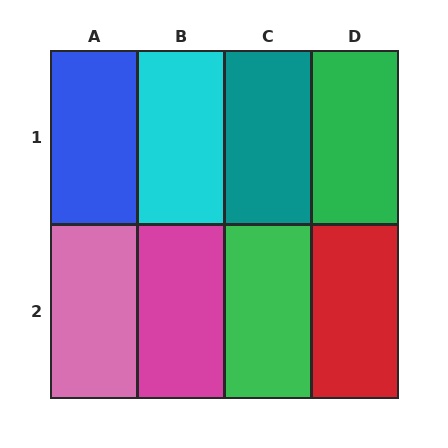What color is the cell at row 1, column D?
Green.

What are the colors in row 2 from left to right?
Pink, magenta, green, red.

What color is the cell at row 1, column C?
Teal.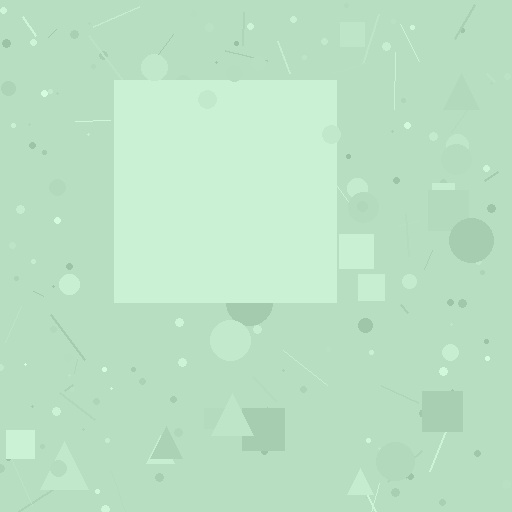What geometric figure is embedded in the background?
A square is embedded in the background.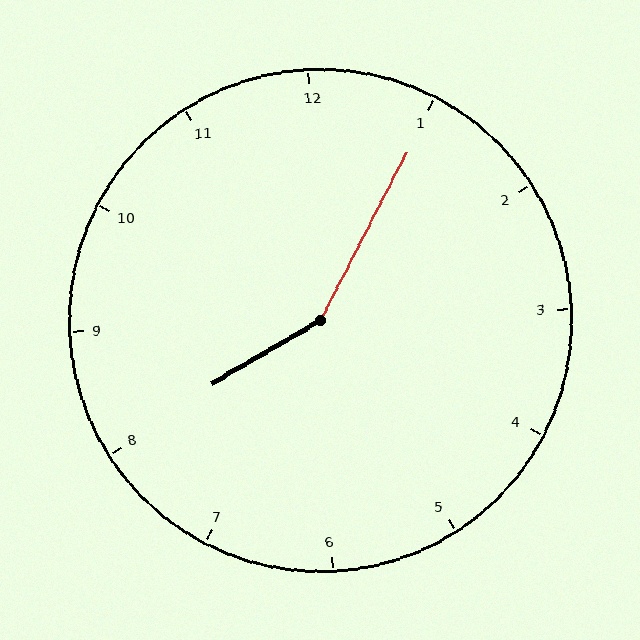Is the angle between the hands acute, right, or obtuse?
It is obtuse.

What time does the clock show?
8:05.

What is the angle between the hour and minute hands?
Approximately 148 degrees.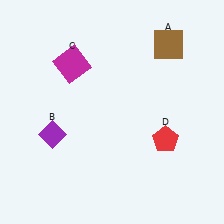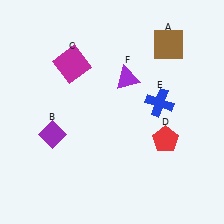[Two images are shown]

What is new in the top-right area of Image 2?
A blue cross (E) was added in the top-right area of Image 2.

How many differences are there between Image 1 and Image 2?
There are 2 differences between the two images.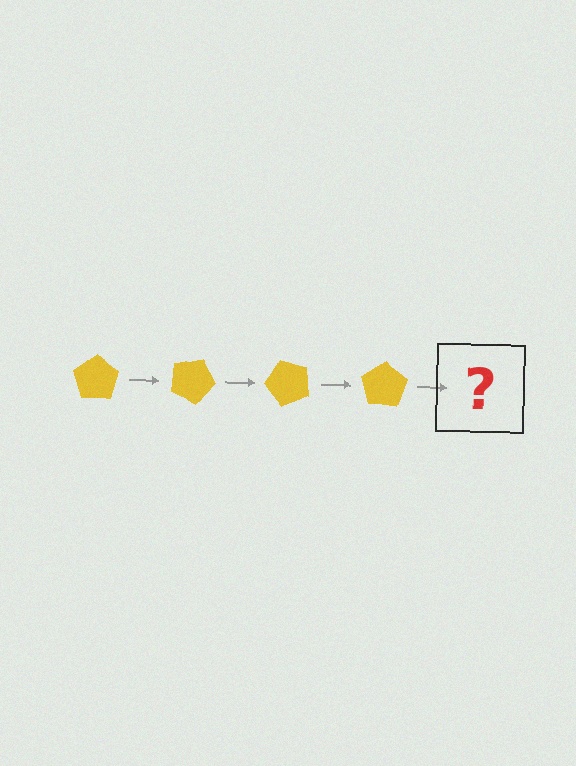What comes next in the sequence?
The next element should be a yellow pentagon rotated 100 degrees.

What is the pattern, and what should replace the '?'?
The pattern is that the pentagon rotates 25 degrees each step. The '?' should be a yellow pentagon rotated 100 degrees.